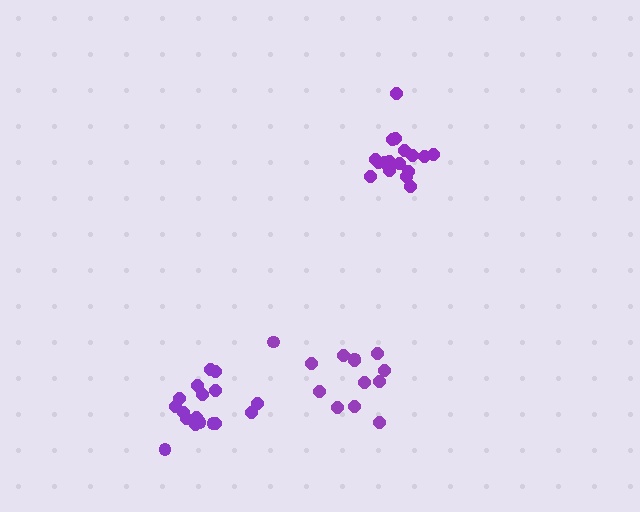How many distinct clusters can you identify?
There are 3 distinct clusters.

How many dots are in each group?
Group 1: 17 dots, Group 2: 17 dots, Group 3: 13 dots (47 total).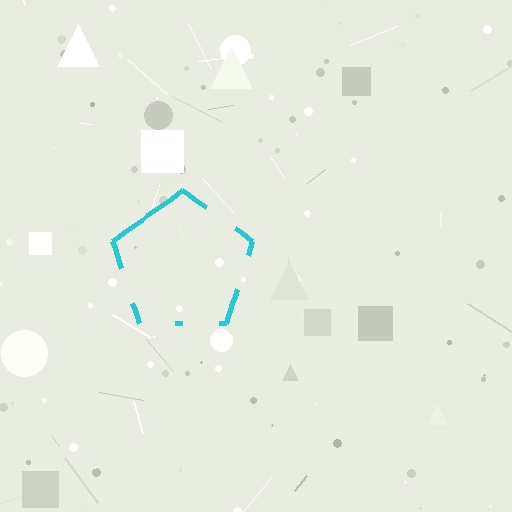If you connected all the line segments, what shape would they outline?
They would outline a pentagon.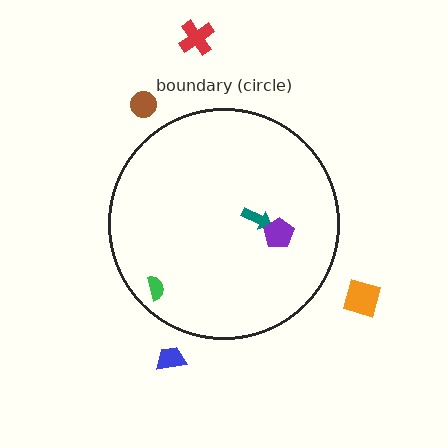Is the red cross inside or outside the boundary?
Outside.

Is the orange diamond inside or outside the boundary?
Outside.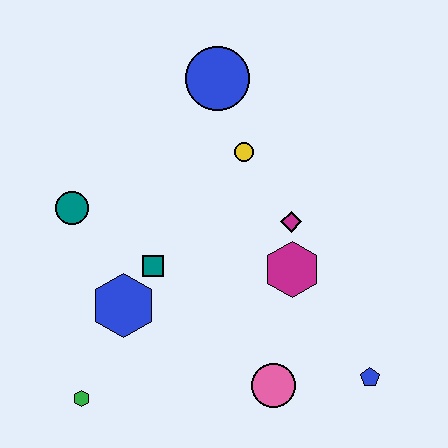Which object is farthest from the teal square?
The blue pentagon is farthest from the teal square.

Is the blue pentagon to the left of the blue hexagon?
No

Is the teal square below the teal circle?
Yes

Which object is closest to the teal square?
The blue hexagon is closest to the teal square.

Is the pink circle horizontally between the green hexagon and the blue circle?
No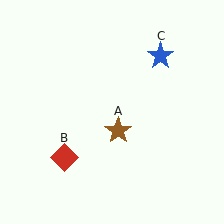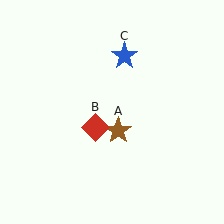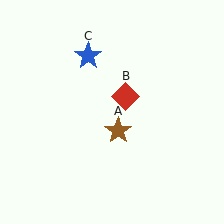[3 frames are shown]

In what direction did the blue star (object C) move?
The blue star (object C) moved left.